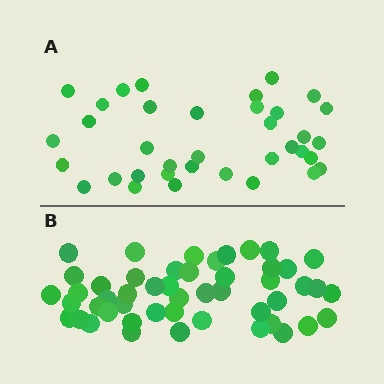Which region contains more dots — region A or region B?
Region B (the bottom region) has more dots.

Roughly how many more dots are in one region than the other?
Region B has approximately 15 more dots than region A.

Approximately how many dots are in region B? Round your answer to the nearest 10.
About 50 dots. (The exact count is 49, which rounds to 50.)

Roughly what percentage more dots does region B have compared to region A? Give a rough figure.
About 35% more.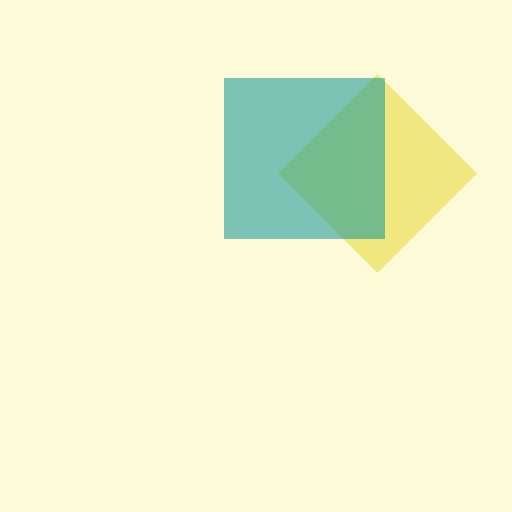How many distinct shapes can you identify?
There are 2 distinct shapes: a yellow diamond, a teal square.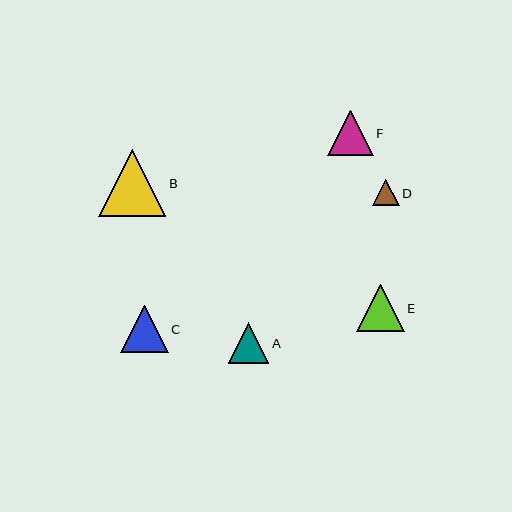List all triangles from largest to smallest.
From largest to smallest: B, C, E, F, A, D.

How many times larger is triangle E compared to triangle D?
Triangle E is approximately 1.8 times the size of triangle D.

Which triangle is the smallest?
Triangle D is the smallest with a size of approximately 27 pixels.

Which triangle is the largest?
Triangle B is the largest with a size of approximately 67 pixels.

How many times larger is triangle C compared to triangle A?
Triangle C is approximately 1.2 times the size of triangle A.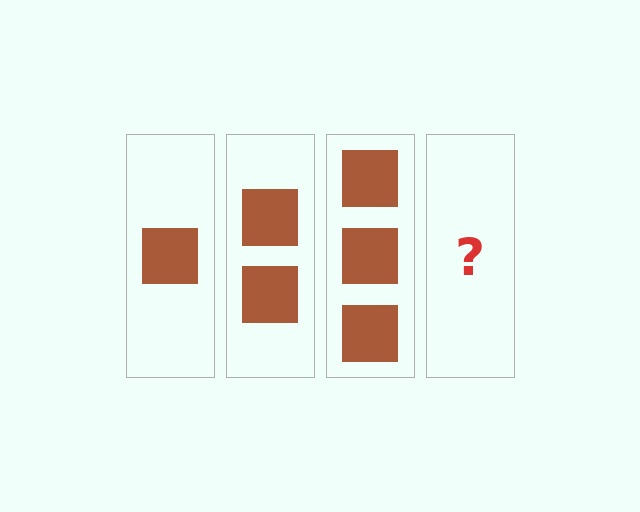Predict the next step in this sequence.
The next step is 4 squares.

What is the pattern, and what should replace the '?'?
The pattern is that each step adds one more square. The '?' should be 4 squares.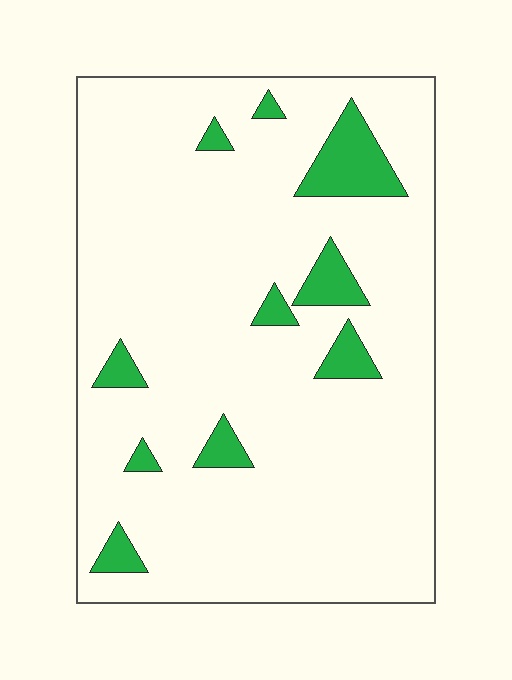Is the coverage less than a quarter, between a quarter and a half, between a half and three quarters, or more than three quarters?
Less than a quarter.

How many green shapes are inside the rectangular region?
10.